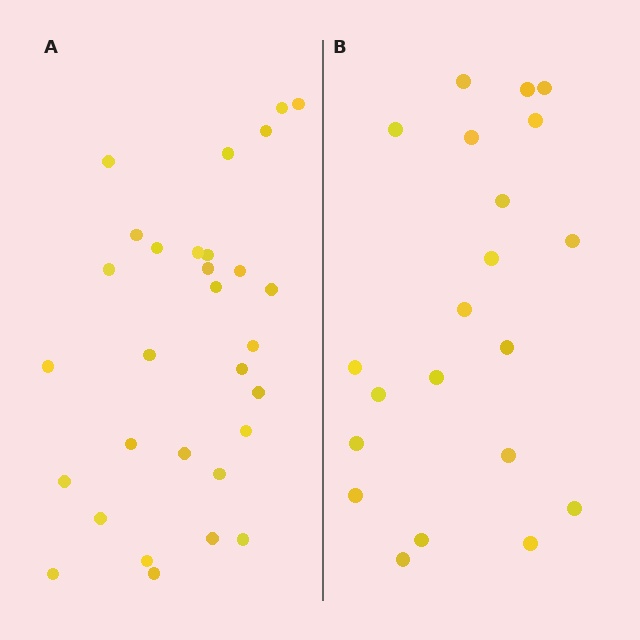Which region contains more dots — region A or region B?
Region A (the left region) has more dots.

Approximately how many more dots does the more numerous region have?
Region A has roughly 8 or so more dots than region B.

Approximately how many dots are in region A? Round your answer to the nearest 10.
About 30 dots.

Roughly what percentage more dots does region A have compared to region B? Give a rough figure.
About 45% more.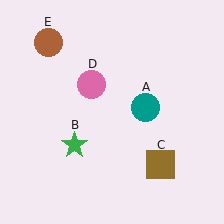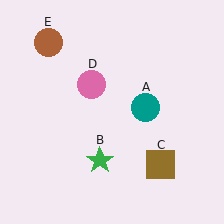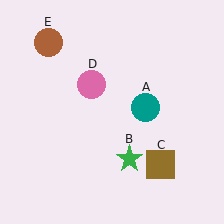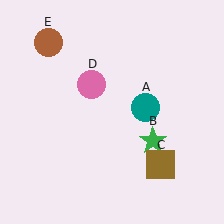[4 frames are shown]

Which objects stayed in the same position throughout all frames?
Teal circle (object A) and brown square (object C) and pink circle (object D) and brown circle (object E) remained stationary.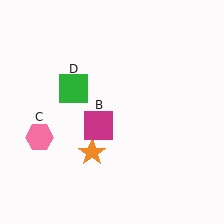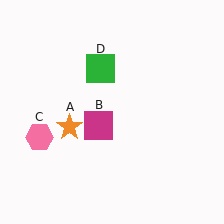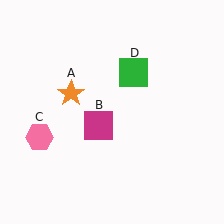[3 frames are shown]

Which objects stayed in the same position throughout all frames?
Magenta square (object B) and pink hexagon (object C) remained stationary.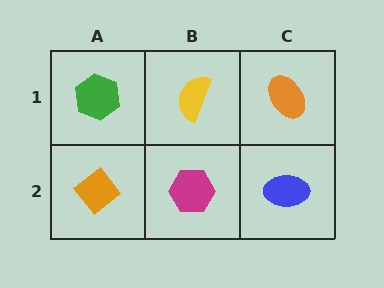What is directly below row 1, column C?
A blue ellipse.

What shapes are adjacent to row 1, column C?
A blue ellipse (row 2, column C), a yellow semicircle (row 1, column B).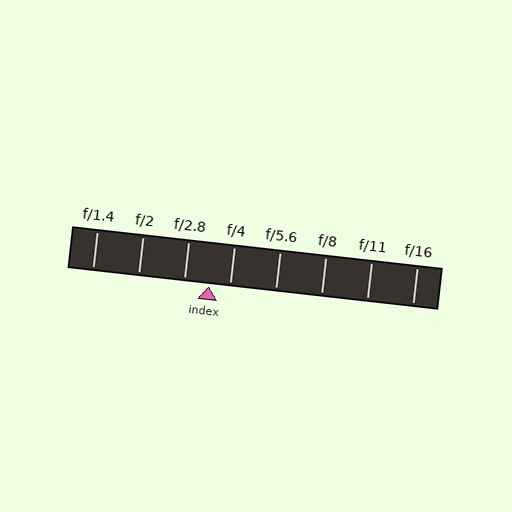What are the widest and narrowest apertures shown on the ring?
The widest aperture shown is f/1.4 and the narrowest is f/16.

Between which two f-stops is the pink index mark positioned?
The index mark is between f/2.8 and f/4.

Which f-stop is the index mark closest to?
The index mark is closest to f/4.